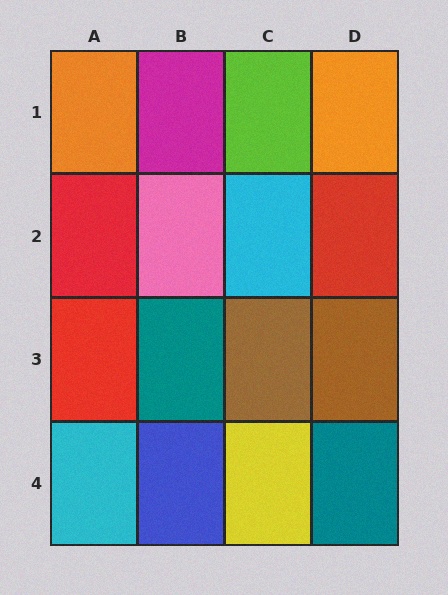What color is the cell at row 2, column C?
Cyan.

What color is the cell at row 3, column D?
Brown.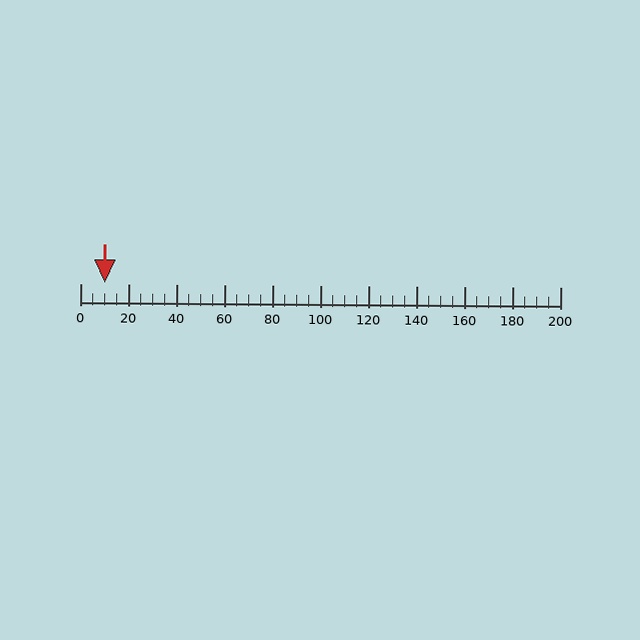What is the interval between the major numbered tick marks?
The major tick marks are spaced 20 units apart.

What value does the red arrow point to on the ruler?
The red arrow points to approximately 10.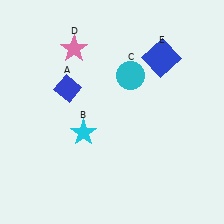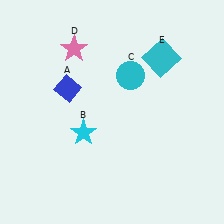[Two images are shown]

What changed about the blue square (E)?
In Image 1, E is blue. In Image 2, it changed to cyan.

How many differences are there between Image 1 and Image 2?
There is 1 difference between the two images.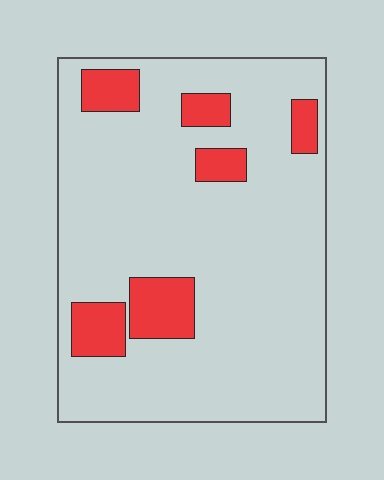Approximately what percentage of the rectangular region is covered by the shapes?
Approximately 15%.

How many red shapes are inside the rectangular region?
6.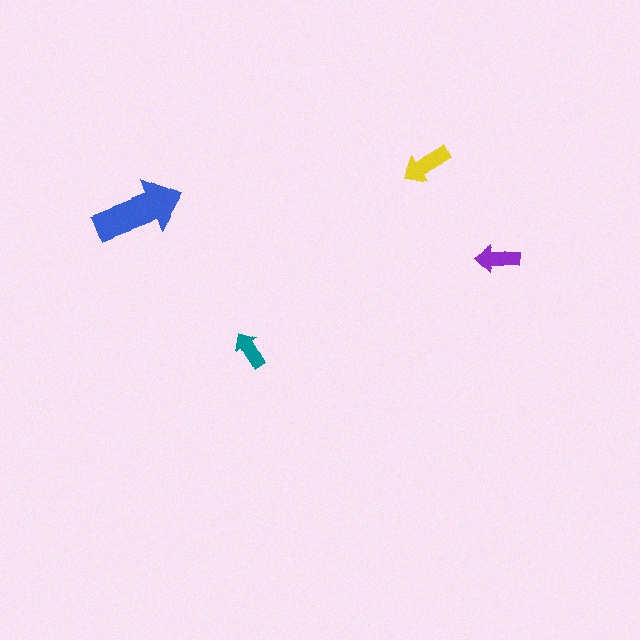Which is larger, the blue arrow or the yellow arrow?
The blue one.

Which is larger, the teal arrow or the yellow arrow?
The yellow one.